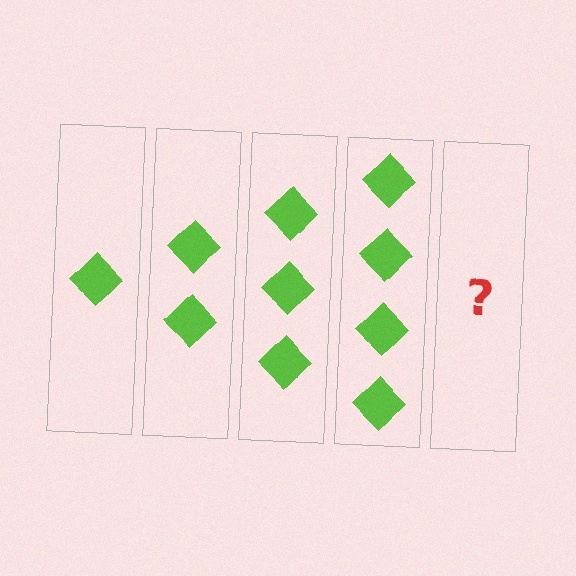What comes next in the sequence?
The next element should be 5 diamonds.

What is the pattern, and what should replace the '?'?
The pattern is that each step adds one more diamond. The '?' should be 5 diamonds.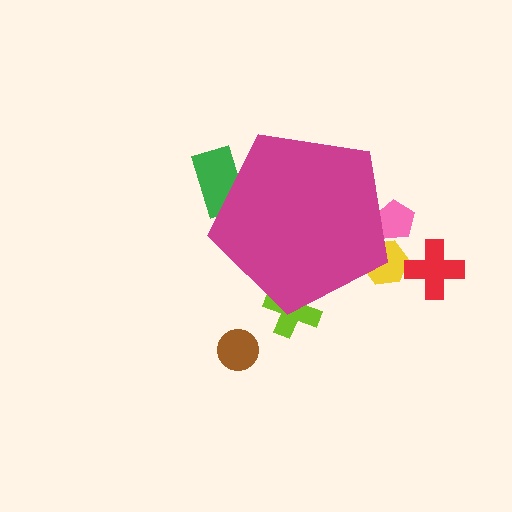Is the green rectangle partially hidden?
Yes, the green rectangle is partially hidden behind the magenta pentagon.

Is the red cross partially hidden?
No, the red cross is fully visible.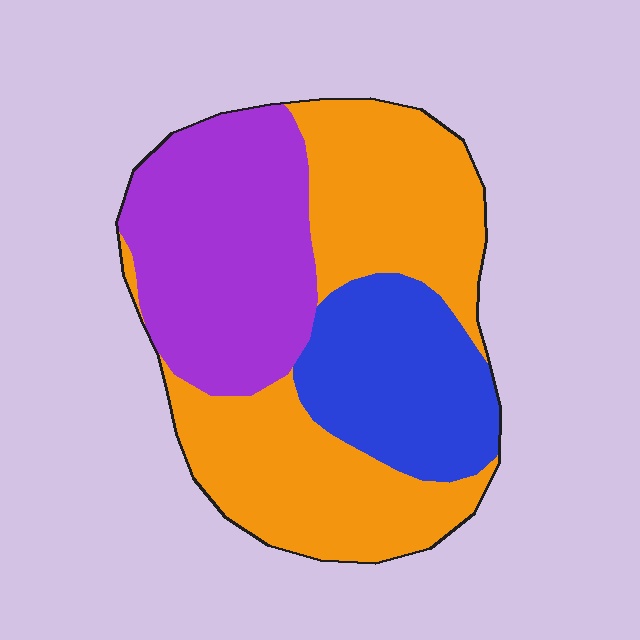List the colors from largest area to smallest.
From largest to smallest: orange, purple, blue.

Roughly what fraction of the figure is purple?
Purple covers around 30% of the figure.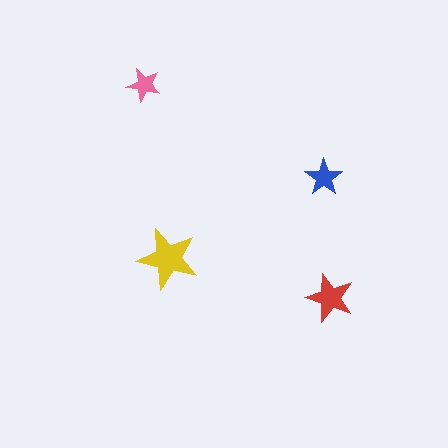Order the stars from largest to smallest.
the yellow one, the red one, the blue one, the pink one.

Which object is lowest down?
The red star is bottommost.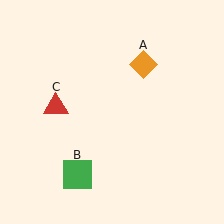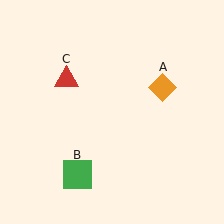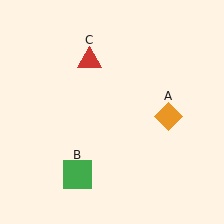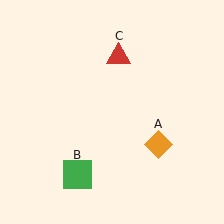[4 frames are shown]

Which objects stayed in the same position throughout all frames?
Green square (object B) remained stationary.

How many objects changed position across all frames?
2 objects changed position: orange diamond (object A), red triangle (object C).